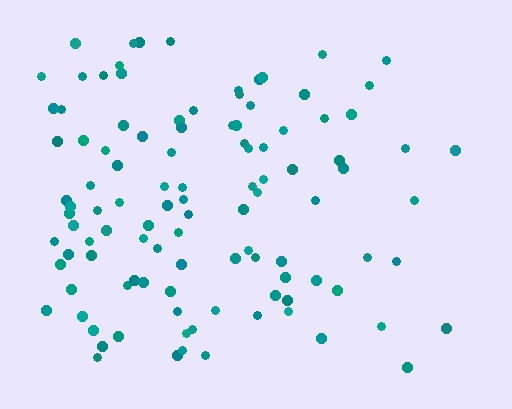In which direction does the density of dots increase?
From right to left, with the left side densest.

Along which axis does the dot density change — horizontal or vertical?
Horizontal.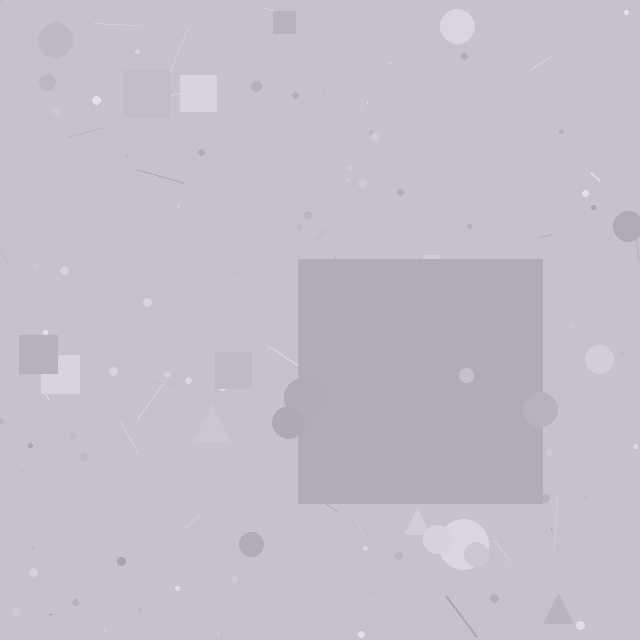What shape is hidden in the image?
A square is hidden in the image.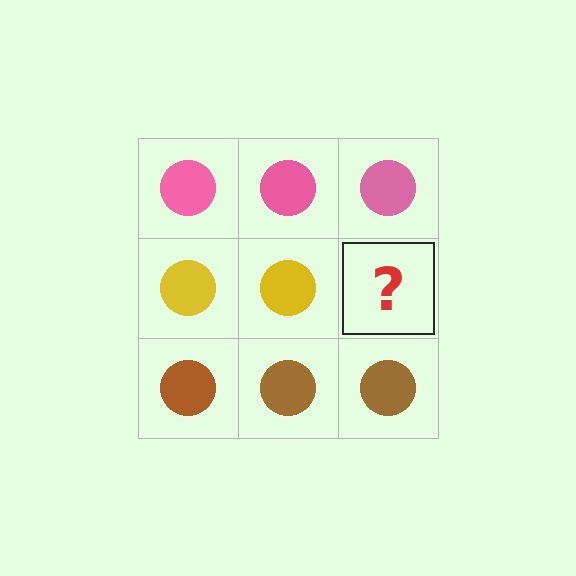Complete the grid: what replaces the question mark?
The question mark should be replaced with a yellow circle.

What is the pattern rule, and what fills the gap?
The rule is that each row has a consistent color. The gap should be filled with a yellow circle.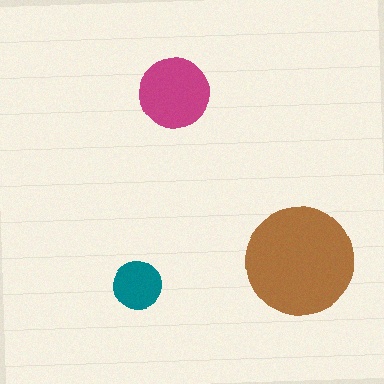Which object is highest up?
The magenta circle is topmost.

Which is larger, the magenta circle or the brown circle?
The brown one.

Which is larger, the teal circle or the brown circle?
The brown one.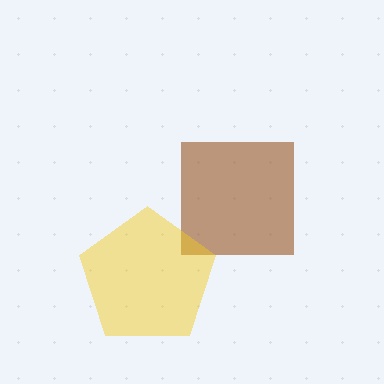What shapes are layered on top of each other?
The layered shapes are: a brown square, a yellow pentagon.